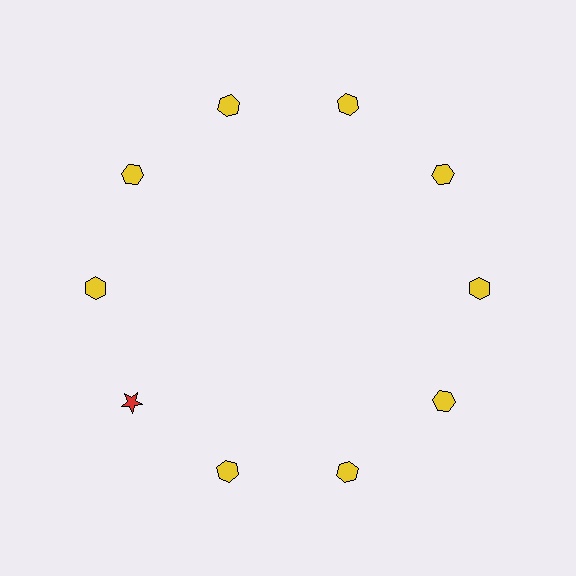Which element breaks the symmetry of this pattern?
The red star at roughly the 8 o'clock position breaks the symmetry. All other shapes are yellow hexagons.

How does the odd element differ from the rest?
It differs in both color (red instead of yellow) and shape (star instead of hexagon).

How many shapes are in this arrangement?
There are 10 shapes arranged in a ring pattern.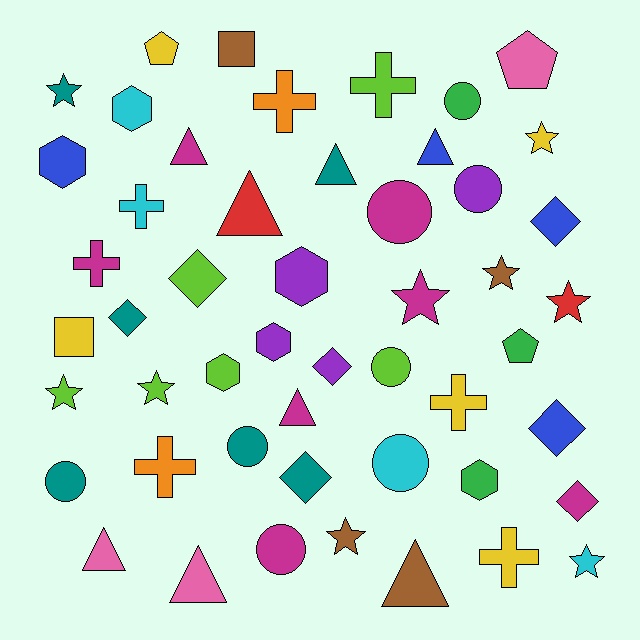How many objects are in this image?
There are 50 objects.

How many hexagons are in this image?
There are 6 hexagons.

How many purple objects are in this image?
There are 4 purple objects.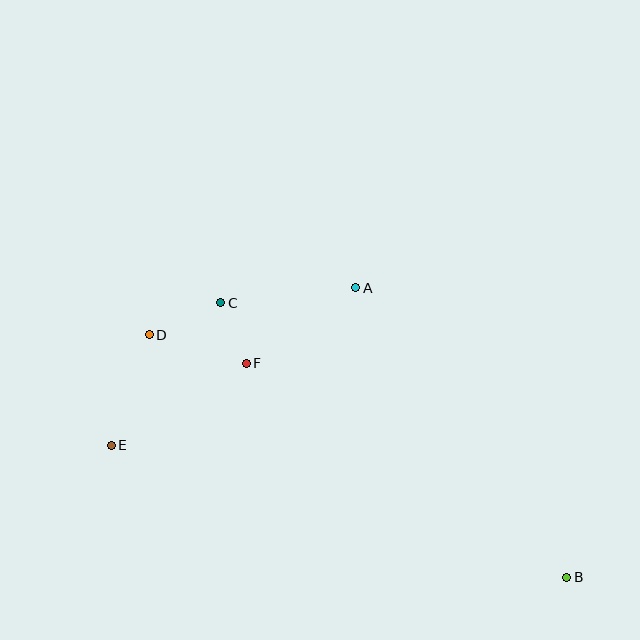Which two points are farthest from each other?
Points B and D are farthest from each other.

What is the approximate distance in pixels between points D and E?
The distance between D and E is approximately 117 pixels.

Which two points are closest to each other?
Points C and F are closest to each other.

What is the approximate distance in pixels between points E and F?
The distance between E and F is approximately 158 pixels.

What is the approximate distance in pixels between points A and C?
The distance between A and C is approximately 136 pixels.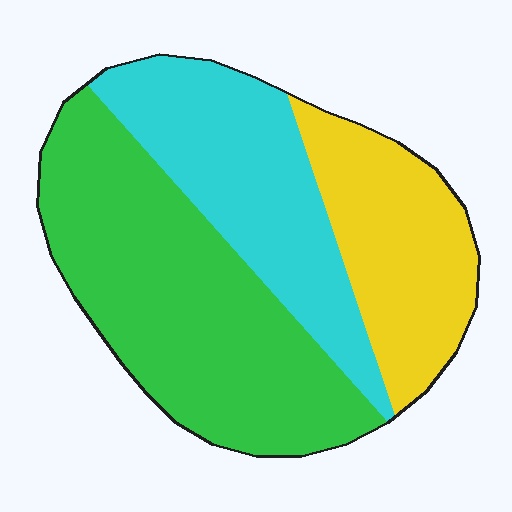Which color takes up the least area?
Yellow, at roughly 25%.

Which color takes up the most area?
Green, at roughly 45%.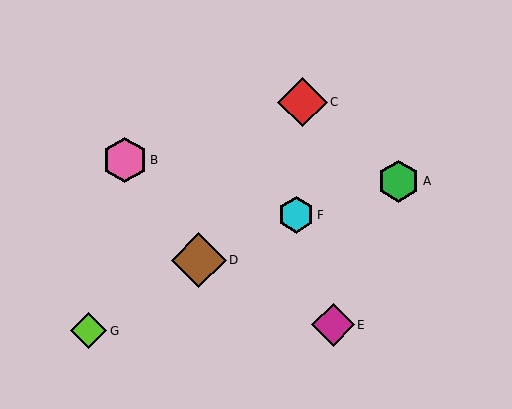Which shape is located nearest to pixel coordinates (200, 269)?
The brown diamond (labeled D) at (199, 260) is nearest to that location.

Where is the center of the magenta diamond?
The center of the magenta diamond is at (333, 325).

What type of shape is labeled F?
Shape F is a cyan hexagon.